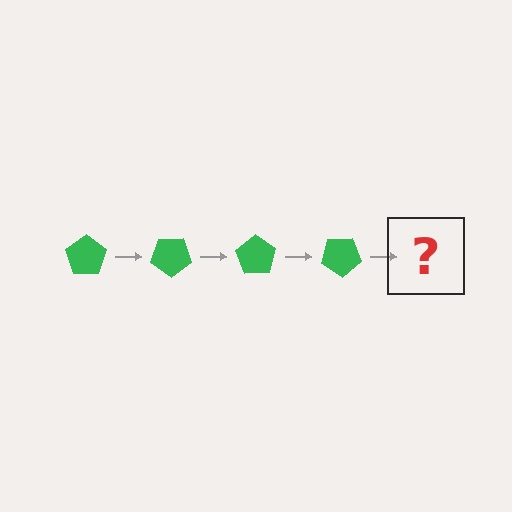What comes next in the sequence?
The next element should be a green pentagon rotated 140 degrees.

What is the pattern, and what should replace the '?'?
The pattern is that the pentagon rotates 35 degrees each step. The '?' should be a green pentagon rotated 140 degrees.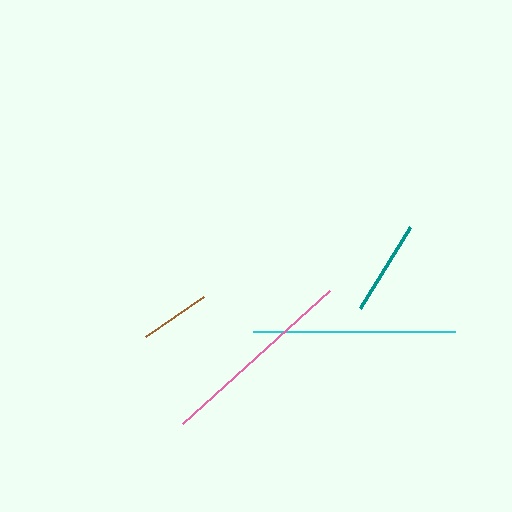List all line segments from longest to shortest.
From longest to shortest: cyan, pink, teal, brown.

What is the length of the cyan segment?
The cyan segment is approximately 202 pixels long.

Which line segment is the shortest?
The brown line is the shortest at approximately 71 pixels.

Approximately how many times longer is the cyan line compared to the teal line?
The cyan line is approximately 2.1 times the length of the teal line.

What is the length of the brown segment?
The brown segment is approximately 71 pixels long.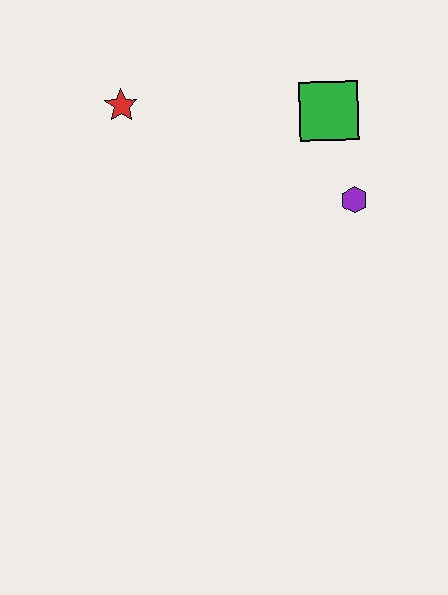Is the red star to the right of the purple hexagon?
No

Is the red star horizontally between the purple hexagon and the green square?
No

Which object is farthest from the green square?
The red star is farthest from the green square.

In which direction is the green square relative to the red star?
The green square is to the right of the red star.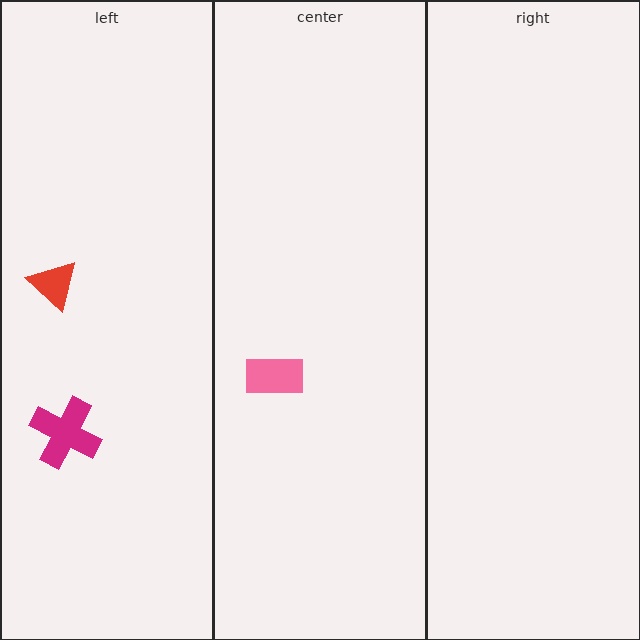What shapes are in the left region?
The magenta cross, the red triangle.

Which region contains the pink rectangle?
The center region.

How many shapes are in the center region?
1.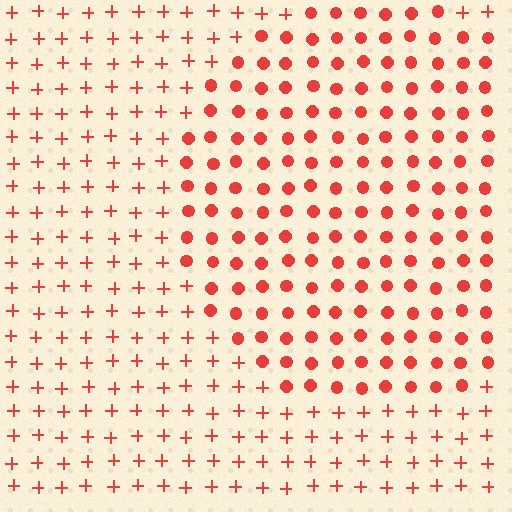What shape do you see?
I see a circle.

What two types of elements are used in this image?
The image uses circles inside the circle region and plus signs outside it.